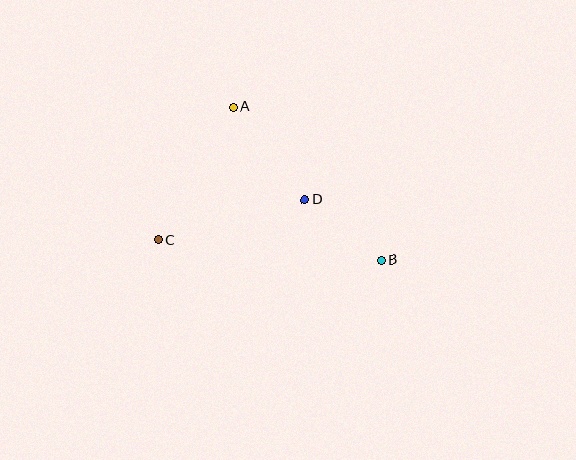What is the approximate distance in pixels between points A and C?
The distance between A and C is approximately 153 pixels.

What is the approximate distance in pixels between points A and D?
The distance between A and D is approximately 117 pixels.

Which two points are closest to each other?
Points B and D are closest to each other.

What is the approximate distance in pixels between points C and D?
The distance between C and D is approximately 152 pixels.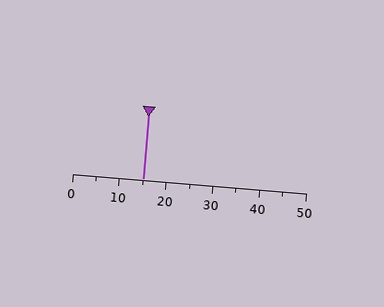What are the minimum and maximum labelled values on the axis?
The axis runs from 0 to 50.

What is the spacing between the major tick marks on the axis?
The major ticks are spaced 10 apart.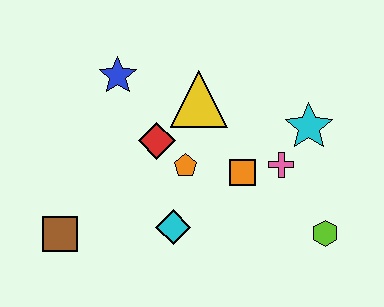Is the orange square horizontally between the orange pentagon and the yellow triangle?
No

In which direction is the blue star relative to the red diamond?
The blue star is above the red diamond.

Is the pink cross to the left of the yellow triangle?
No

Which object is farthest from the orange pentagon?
The lime hexagon is farthest from the orange pentagon.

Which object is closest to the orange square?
The pink cross is closest to the orange square.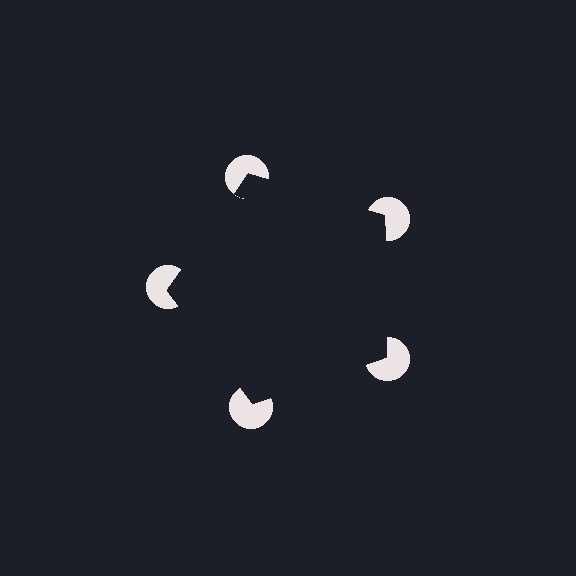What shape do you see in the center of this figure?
An illusory pentagon — its edges are inferred from the aligned wedge cuts in the pac-man discs, not physically drawn.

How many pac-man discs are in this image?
There are 5 — one at each vertex of the illusory pentagon.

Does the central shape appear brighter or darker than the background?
It typically appears slightly darker than the background, even though no actual brightness change is drawn.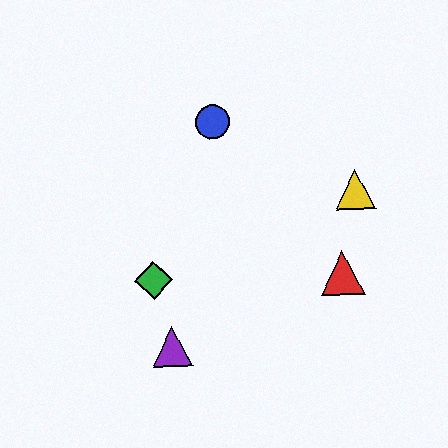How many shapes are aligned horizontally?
2 shapes (the red triangle, the green diamond) are aligned horizontally.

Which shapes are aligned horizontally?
The red triangle, the green diamond are aligned horizontally.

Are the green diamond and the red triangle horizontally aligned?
Yes, both are at y≈280.